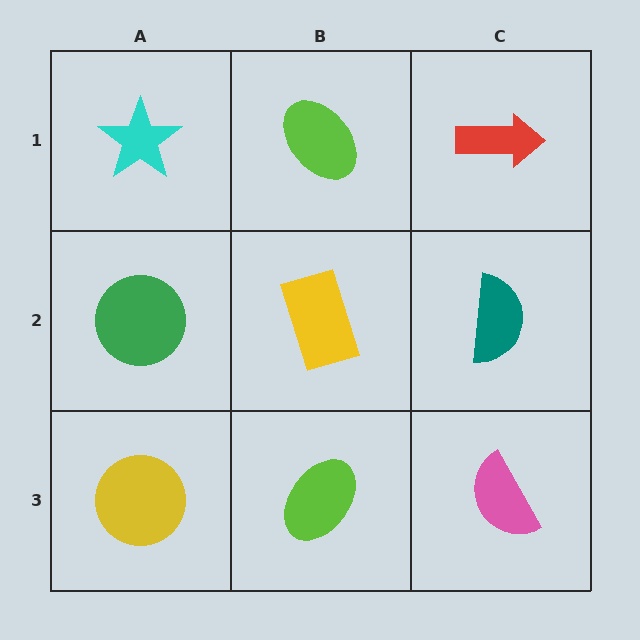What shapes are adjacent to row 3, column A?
A green circle (row 2, column A), a lime ellipse (row 3, column B).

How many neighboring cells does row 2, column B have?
4.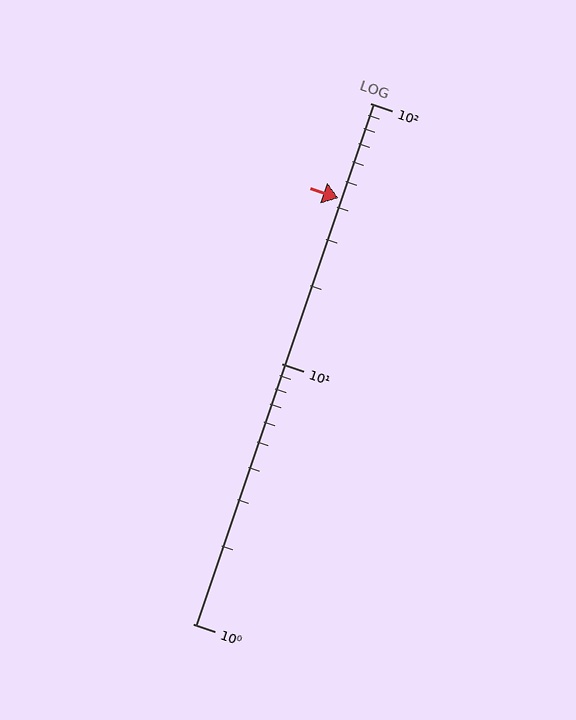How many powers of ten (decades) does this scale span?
The scale spans 2 decades, from 1 to 100.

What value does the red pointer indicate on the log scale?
The pointer indicates approximately 43.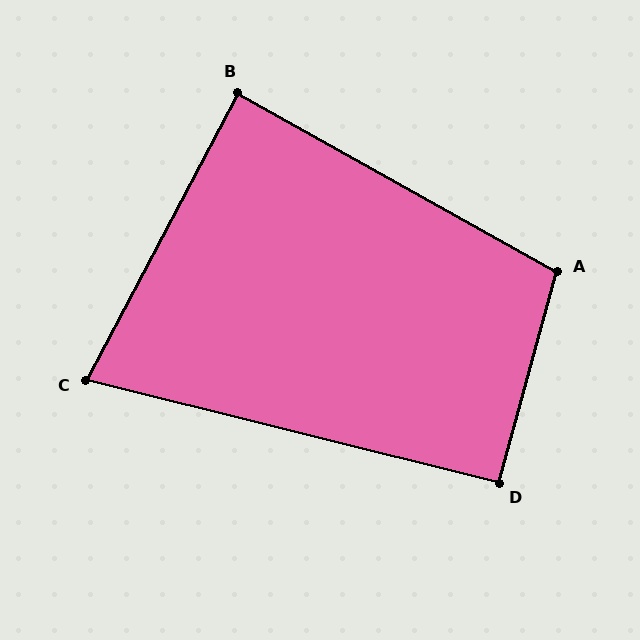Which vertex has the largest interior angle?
A, at approximately 104 degrees.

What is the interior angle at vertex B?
Approximately 89 degrees (approximately right).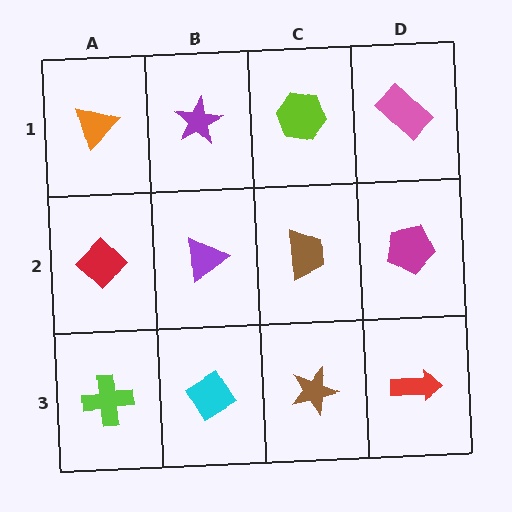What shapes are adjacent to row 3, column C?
A brown trapezoid (row 2, column C), a cyan diamond (row 3, column B), a red arrow (row 3, column D).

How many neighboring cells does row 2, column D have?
3.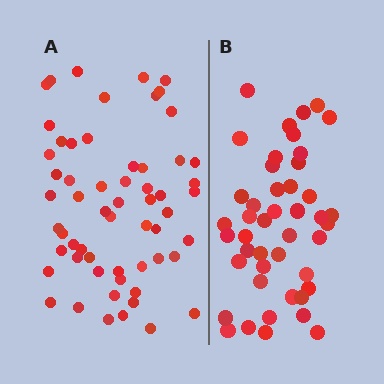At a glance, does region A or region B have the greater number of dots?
Region A (the left region) has more dots.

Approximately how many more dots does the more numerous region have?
Region A has approximately 15 more dots than region B.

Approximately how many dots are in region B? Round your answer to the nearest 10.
About 40 dots. (The exact count is 45, which rounds to 40.)